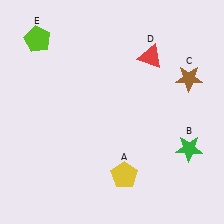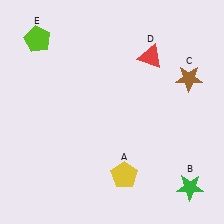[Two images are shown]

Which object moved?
The green star (B) moved down.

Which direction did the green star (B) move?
The green star (B) moved down.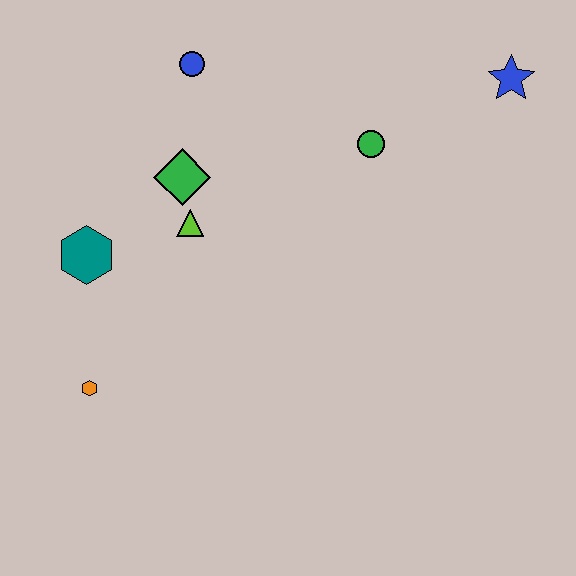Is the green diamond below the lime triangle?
No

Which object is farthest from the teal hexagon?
The blue star is farthest from the teal hexagon.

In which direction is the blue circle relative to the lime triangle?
The blue circle is above the lime triangle.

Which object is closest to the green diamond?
The lime triangle is closest to the green diamond.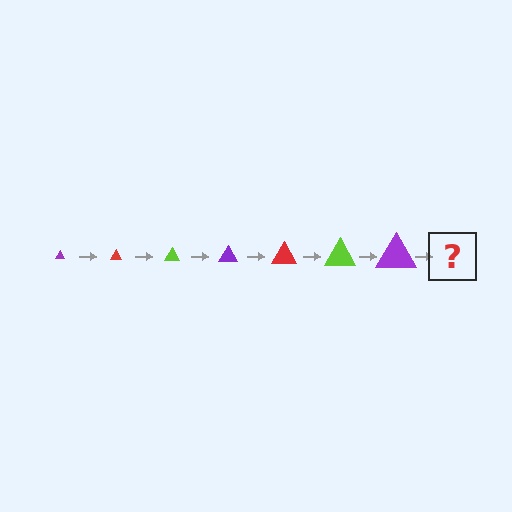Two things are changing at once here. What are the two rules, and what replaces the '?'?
The two rules are that the triangle grows larger each step and the color cycles through purple, red, and lime. The '?' should be a red triangle, larger than the previous one.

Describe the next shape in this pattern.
It should be a red triangle, larger than the previous one.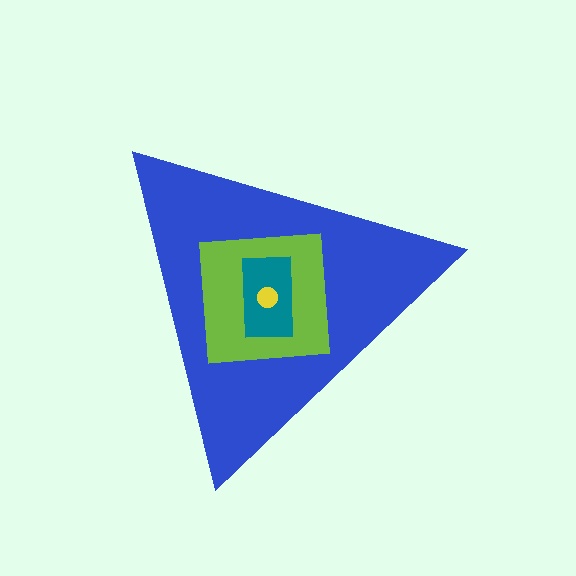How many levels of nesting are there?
4.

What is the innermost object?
The yellow circle.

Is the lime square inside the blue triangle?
Yes.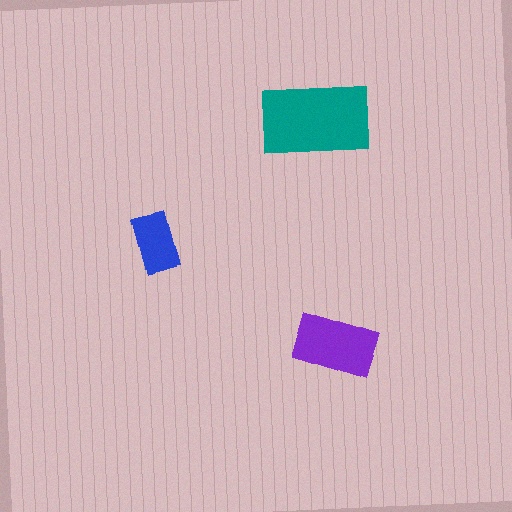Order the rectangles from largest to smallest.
the teal one, the purple one, the blue one.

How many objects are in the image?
There are 3 objects in the image.